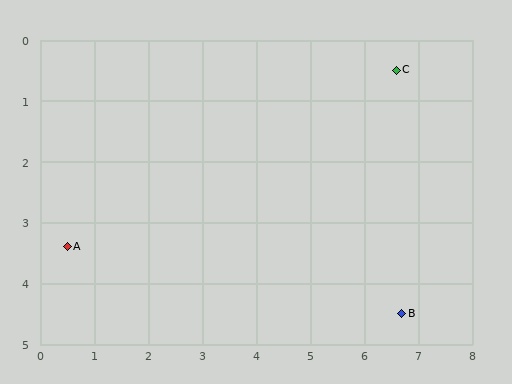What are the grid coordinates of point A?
Point A is at approximately (0.5, 3.4).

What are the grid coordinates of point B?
Point B is at approximately (6.7, 4.5).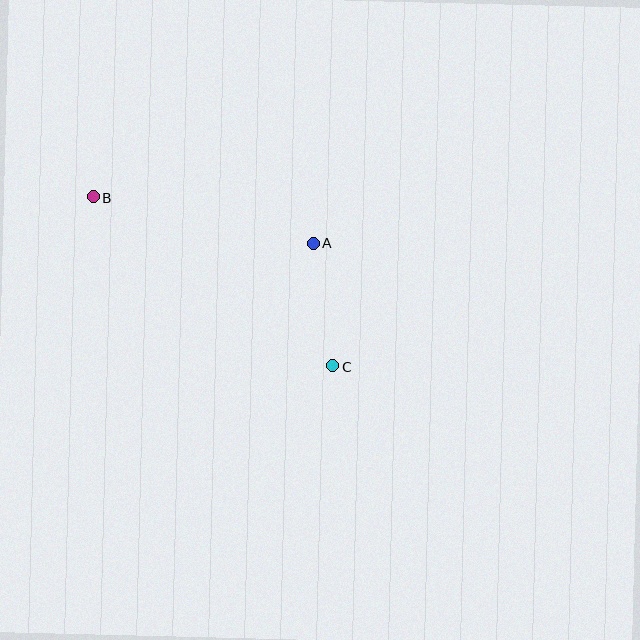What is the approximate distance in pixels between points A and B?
The distance between A and B is approximately 224 pixels.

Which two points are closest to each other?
Points A and C are closest to each other.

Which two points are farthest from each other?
Points B and C are farthest from each other.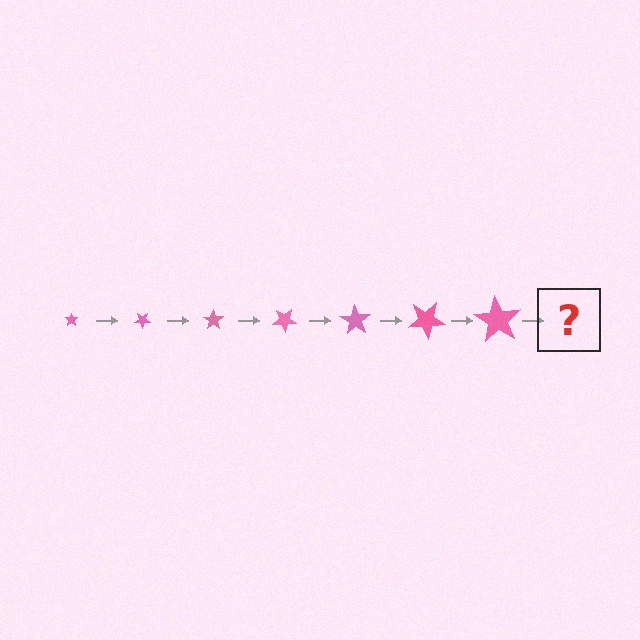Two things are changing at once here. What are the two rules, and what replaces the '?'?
The two rules are that the star grows larger each step and it rotates 35 degrees each step. The '?' should be a star, larger than the previous one and rotated 245 degrees from the start.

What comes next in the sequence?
The next element should be a star, larger than the previous one and rotated 245 degrees from the start.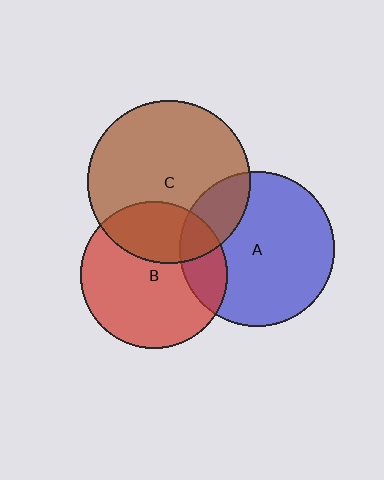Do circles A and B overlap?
Yes.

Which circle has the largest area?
Circle C (brown).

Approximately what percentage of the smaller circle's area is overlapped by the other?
Approximately 20%.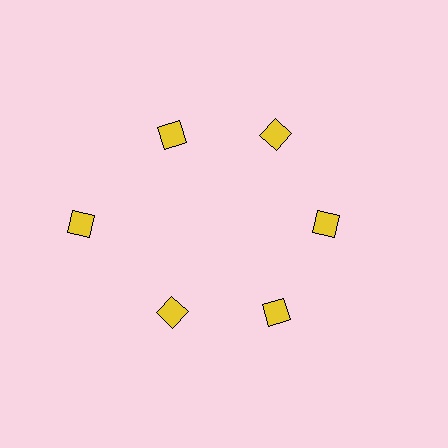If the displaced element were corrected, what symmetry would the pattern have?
It would have 6-fold rotational symmetry — the pattern would map onto itself every 60 degrees.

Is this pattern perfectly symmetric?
No. The 6 yellow diamonds are arranged in a ring, but one element near the 9 o'clock position is pushed outward from the center, breaking the 6-fold rotational symmetry.